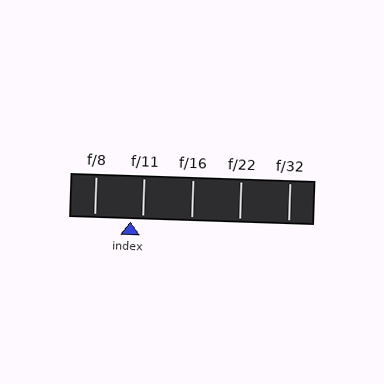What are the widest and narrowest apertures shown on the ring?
The widest aperture shown is f/8 and the narrowest is f/32.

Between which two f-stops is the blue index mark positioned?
The index mark is between f/8 and f/11.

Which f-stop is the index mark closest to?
The index mark is closest to f/11.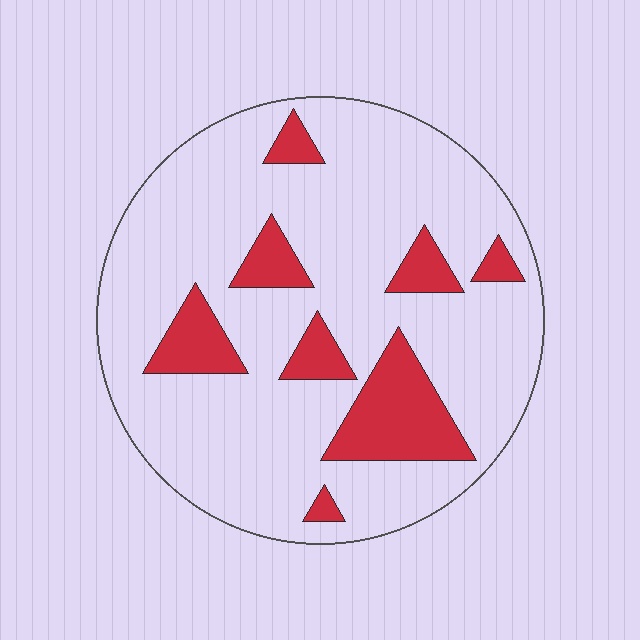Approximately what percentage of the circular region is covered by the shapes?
Approximately 20%.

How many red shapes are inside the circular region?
8.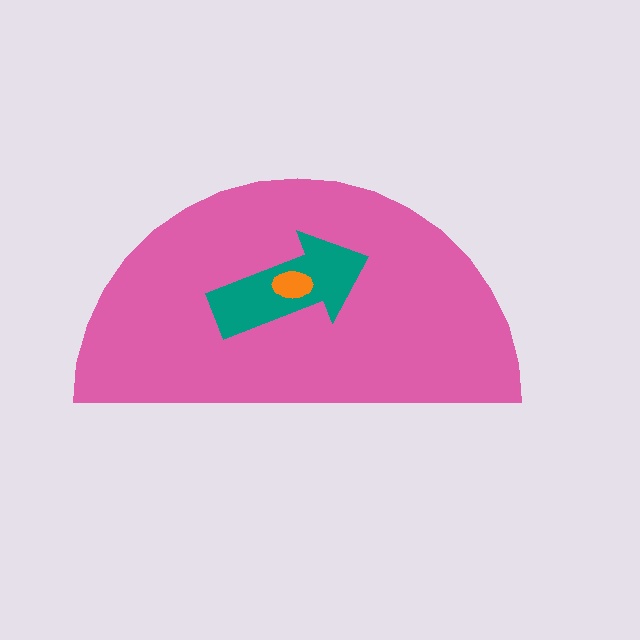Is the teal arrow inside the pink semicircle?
Yes.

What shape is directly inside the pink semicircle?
The teal arrow.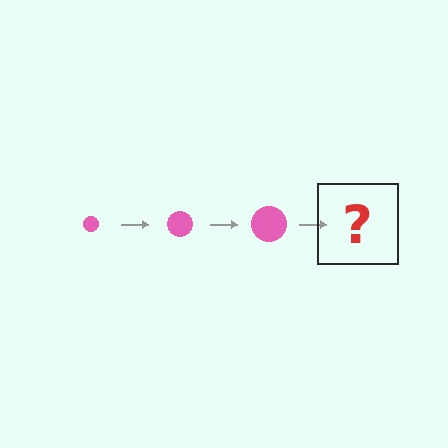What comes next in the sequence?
The next element should be a pink circle, larger than the previous one.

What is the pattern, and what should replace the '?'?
The pattern is that the circle gets progressively larger each step. The '?' should be a pink circle, larger than the previous one.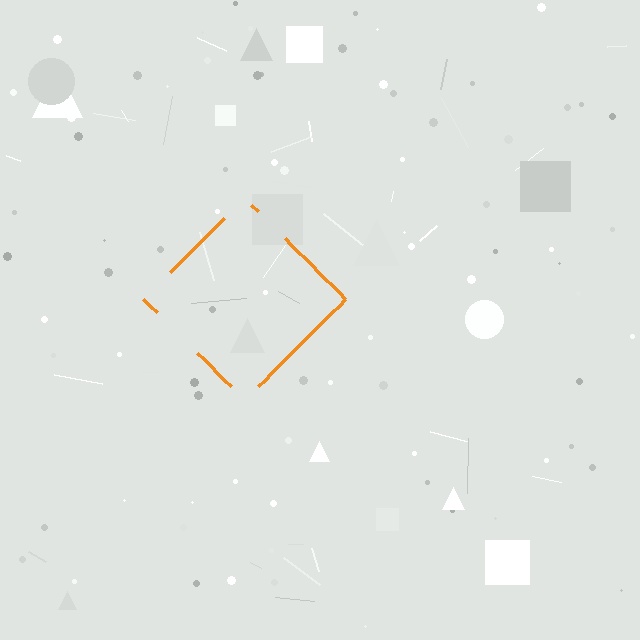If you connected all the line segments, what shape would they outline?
They would outline a diamond.